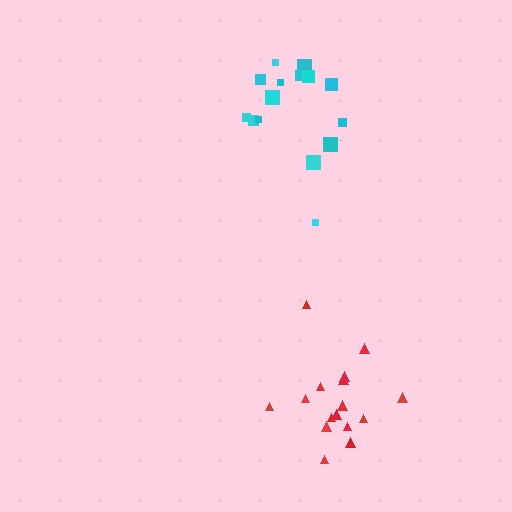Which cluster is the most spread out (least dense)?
Cyan.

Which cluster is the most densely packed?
Red.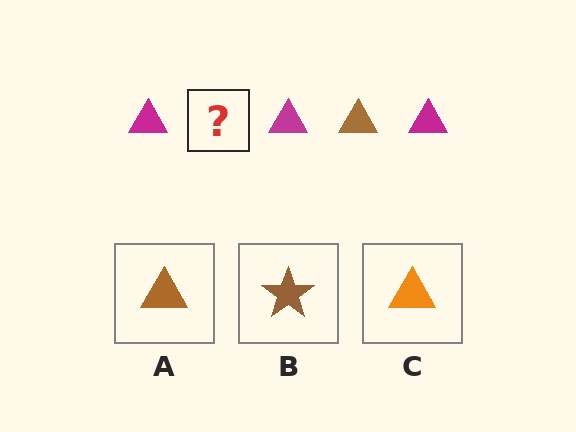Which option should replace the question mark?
Option A.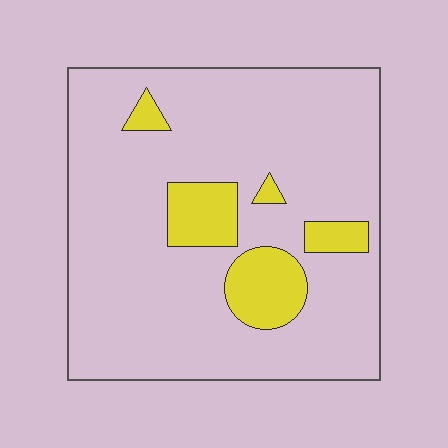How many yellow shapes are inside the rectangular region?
5.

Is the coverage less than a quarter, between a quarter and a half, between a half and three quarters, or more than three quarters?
Less than a quarter.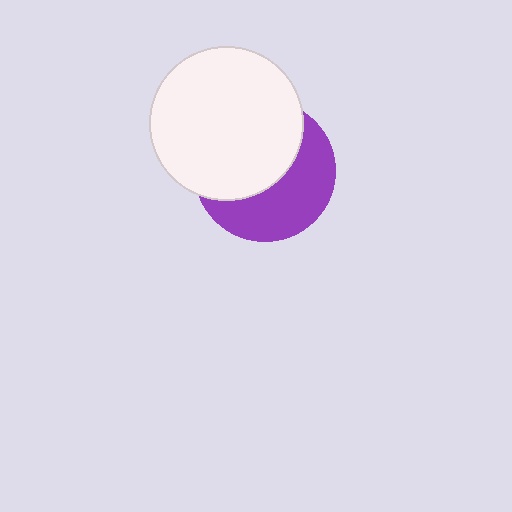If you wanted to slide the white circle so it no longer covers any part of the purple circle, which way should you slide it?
Slide it toward the upper-left — that is the most direct way to separate the two shapes.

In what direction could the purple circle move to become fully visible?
The purple circle could move toward the lower-right. That would shift it out from behind the white circle entirely.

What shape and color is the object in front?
The object in front is a white circle.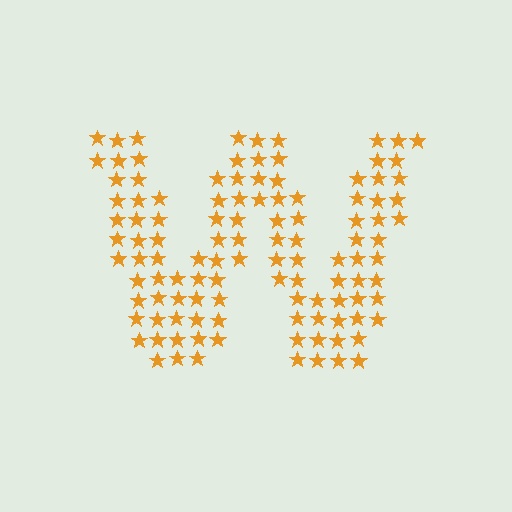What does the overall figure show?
The overall figure shows the letter W.